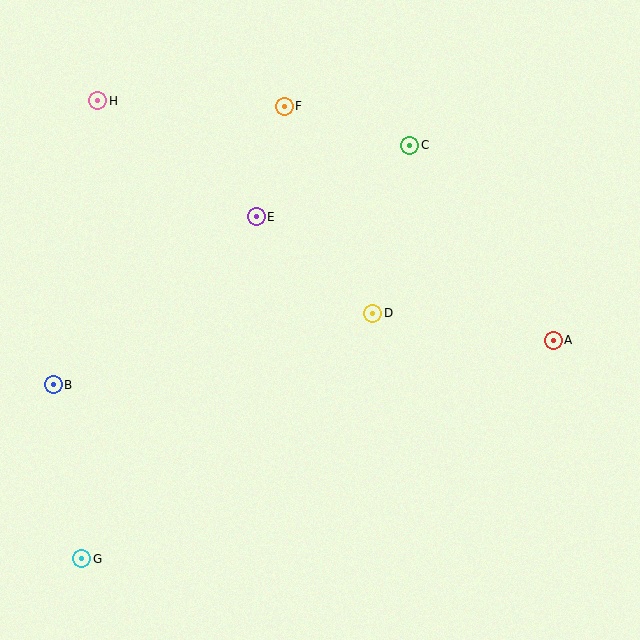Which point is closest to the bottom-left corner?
Point G is closest to the bottom-left corner.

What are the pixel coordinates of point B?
Point B is at (53, 385).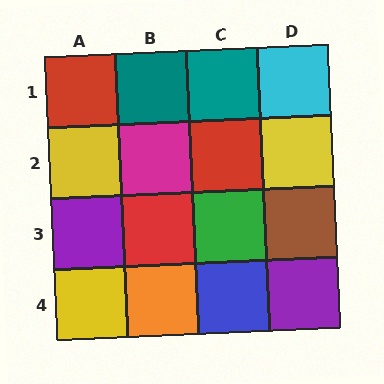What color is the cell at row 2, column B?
Magenta.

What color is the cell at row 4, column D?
Purple.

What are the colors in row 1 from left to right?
Red, teal, teal, cyan.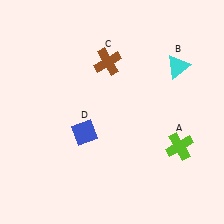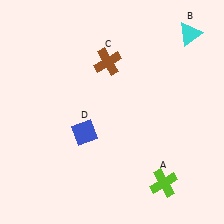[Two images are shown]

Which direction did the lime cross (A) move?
The lime cross (A) moved down.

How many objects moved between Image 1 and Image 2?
2 objects moved between the two images.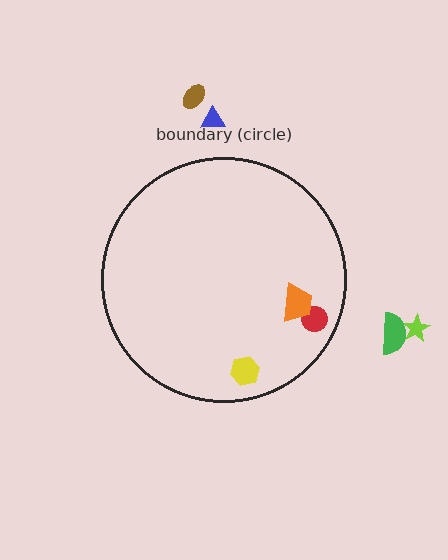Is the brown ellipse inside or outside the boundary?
Outside.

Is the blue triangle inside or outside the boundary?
Outside.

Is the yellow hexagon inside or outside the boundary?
Inside.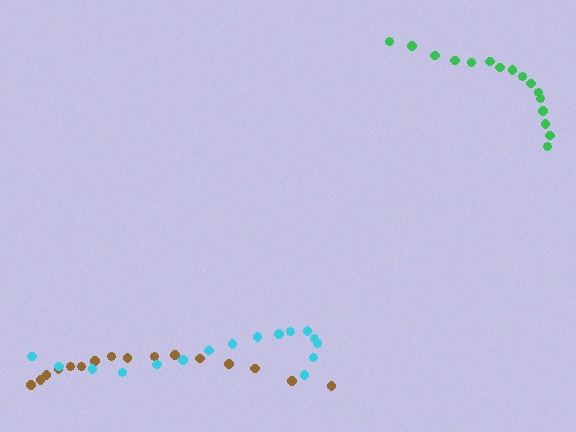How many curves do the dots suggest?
There are 3 distinct paths.